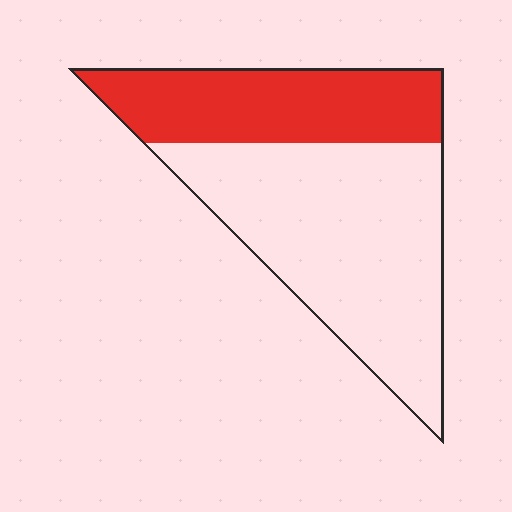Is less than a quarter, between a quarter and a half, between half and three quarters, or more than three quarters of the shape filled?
Between a quarter and a half.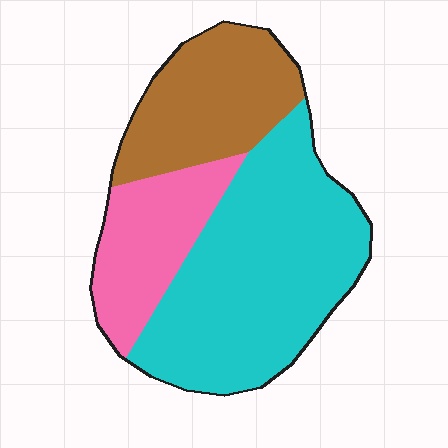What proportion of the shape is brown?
Brown takes up about one quarter (1/4) of the shape.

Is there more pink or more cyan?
Cyan.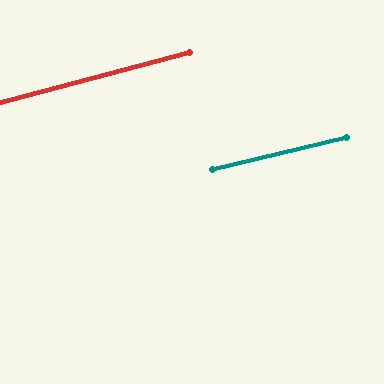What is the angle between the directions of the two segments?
Approximately 2 degrees.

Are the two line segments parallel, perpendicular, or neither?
Parallel — their directions differ by only 1.6°.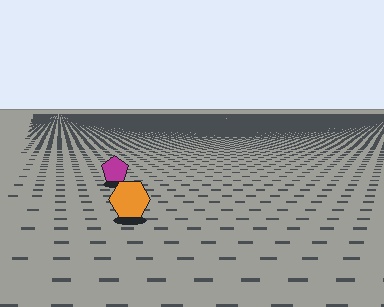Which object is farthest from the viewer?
The magenta pentagon is farthest from the viewer. It appears smaller and the ground texture around it is denser.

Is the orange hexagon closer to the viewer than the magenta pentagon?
Yes. The orange hexagon is closer — you can tell from the texture gradient: the ground texture is coarser near it.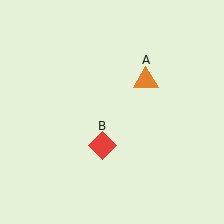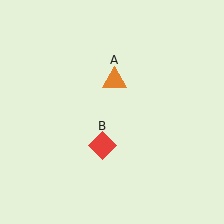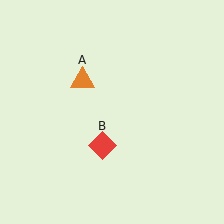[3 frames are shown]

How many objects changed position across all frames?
1 object changed position: orange triangle (object A).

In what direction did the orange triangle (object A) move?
The orange triangle (object A) moved left.